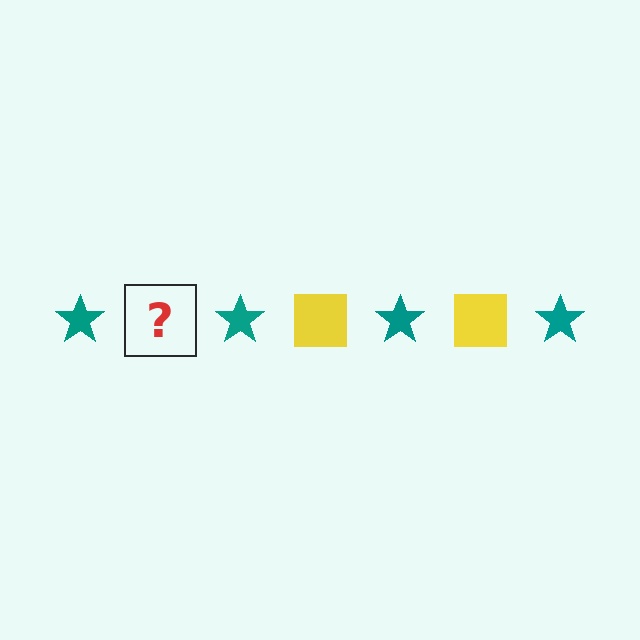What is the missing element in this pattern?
The missing element is a yellow square.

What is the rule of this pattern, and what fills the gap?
The rule is that the pattern alternates between teal star and yellow square. The gap should be filled with a yellow square.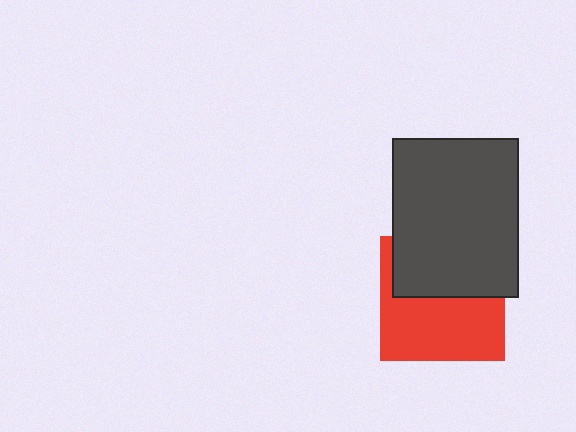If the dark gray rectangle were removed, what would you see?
You would see the complete red square.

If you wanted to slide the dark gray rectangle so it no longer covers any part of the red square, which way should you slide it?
Slide it up — that is the most direct way to separate the two shapes.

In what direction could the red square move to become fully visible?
The red square could move down. That would shift it out from behind the dark gray rectangle entirely.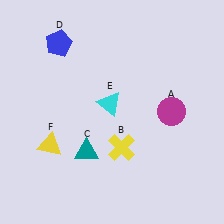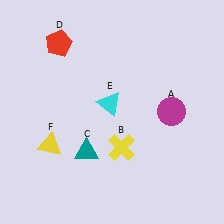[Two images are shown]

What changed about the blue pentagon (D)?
In Image 1, D is blue. In Image 2, it changed to red.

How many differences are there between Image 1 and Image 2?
There is 1 difference between the two images.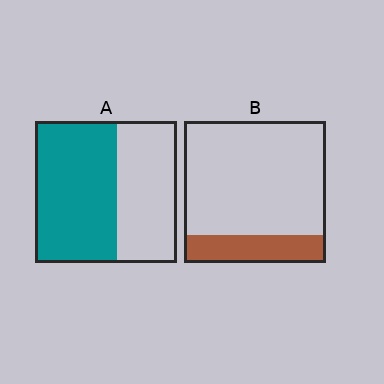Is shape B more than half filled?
No.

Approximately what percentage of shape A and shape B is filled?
A is approximately 60% and B is approximately 20%.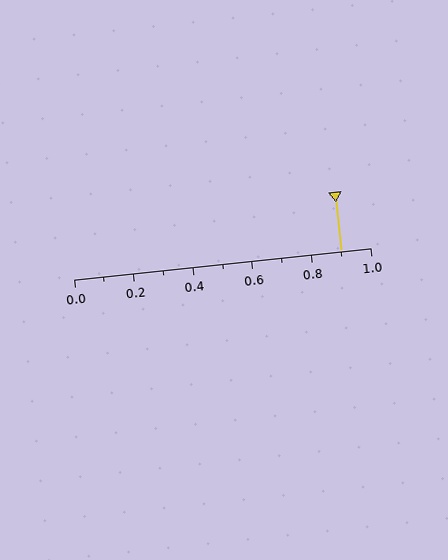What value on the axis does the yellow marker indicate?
The marker indicates approximately 0.9.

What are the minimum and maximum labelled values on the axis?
The axis runs from 0.0 to 1.0.